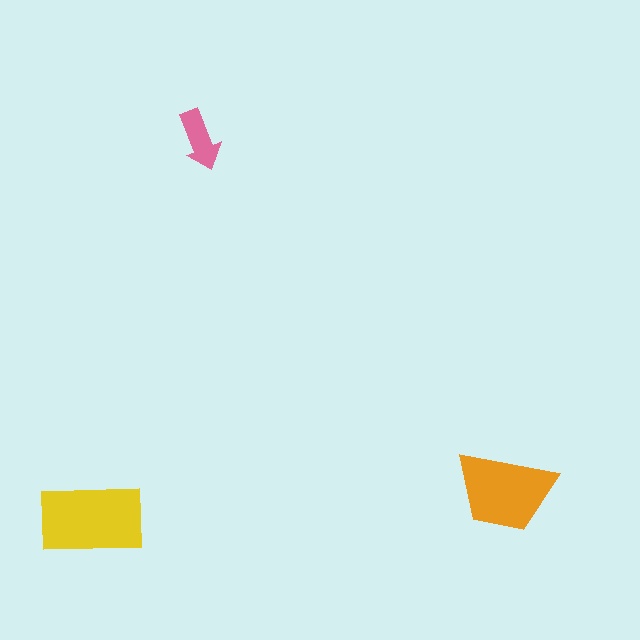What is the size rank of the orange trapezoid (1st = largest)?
2nd.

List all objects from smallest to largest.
The pink arrow, the orange trapezoid, the yellow rectangle.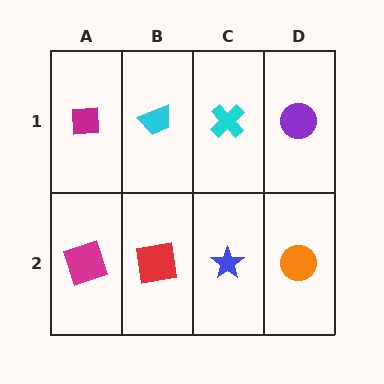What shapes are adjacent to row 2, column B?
A cyan trapezoid (row 1, column B), a magenta square (row 2, column A), a blue star (row 2, column C).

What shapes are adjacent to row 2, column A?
A magenta square (row 1, column A), a red square (row 2, column B).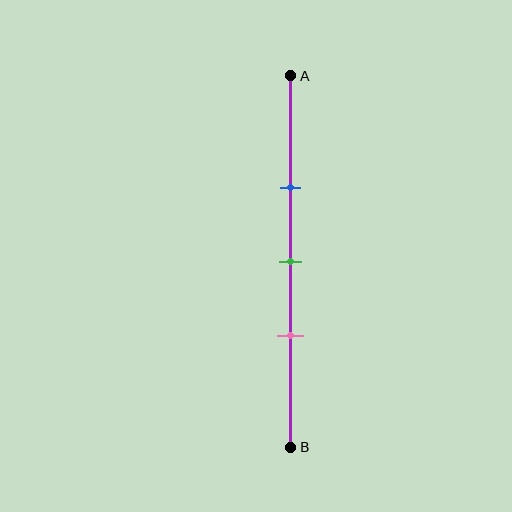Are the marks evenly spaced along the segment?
Yes, the marks are approximately evenly spaced.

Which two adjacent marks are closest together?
The green and pink marks are the closest adjacent pair.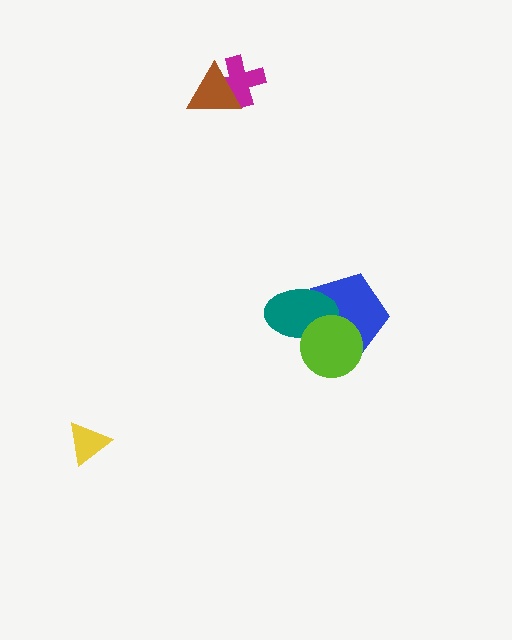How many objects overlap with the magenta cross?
1 object overlaps with the magenta cross.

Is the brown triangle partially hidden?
No, no other shape covers it.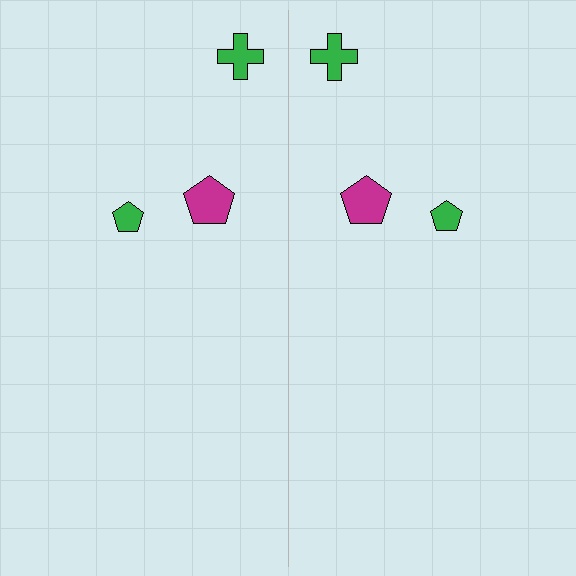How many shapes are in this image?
There are 6 shapes in this image.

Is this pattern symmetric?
Yes, this pattern has bilateral (reflection) symmetry.